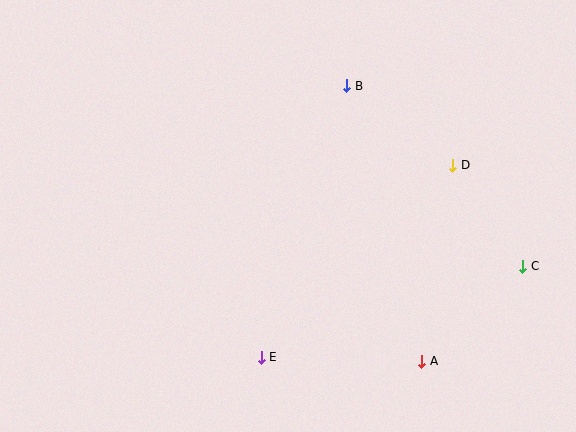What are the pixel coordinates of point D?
Point D is at (453, 165).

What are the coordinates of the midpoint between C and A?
The midpoint between C and A is at (472, 314).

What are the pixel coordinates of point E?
Point E is at (261, 357).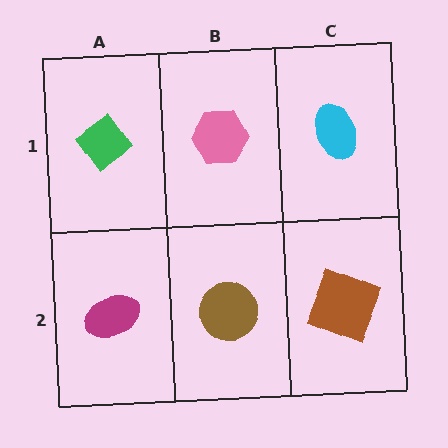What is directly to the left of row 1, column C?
A pink hexagon.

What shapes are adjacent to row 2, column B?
A pink hexagon (row 1, column B), a magenta ellipse (row 2, column A), a brown square (row 2, column C).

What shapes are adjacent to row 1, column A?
A magenta ellipse (row 2, column A), a pink hexagon (row 1, column B).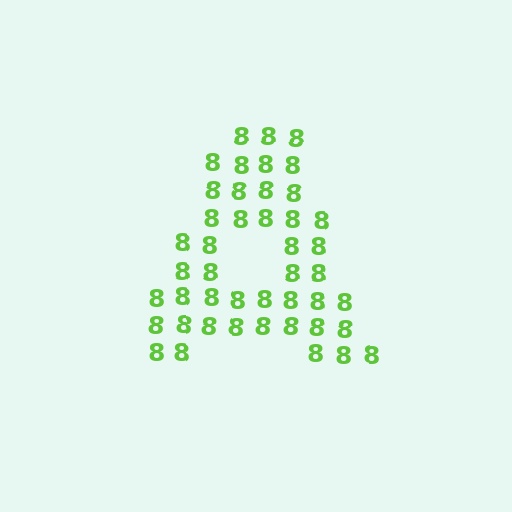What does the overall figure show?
The overall figure shows the letter A.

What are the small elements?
The small elements are digit 8's.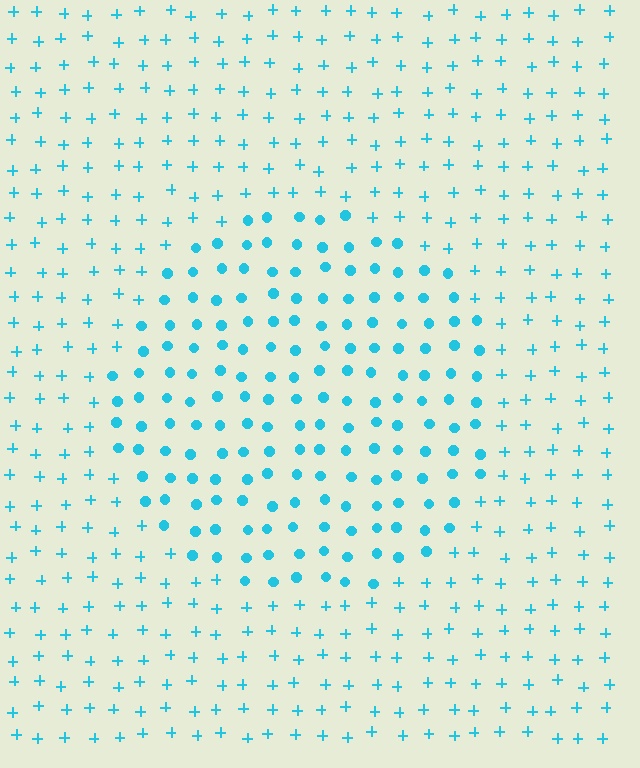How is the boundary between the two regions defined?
The boundary is defined by a change in element shape: circles inside vs. plus signs outside. All elements share the same color and spacing.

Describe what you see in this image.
The image is filled with small cyan elements arranged in a uniform grid. A circle-shaped region contains circles, while the surrounding area contains plus signs. The boundary is defined purely by the change in element shape.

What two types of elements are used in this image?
The image uses circles inside the circle region and plus signs outside it.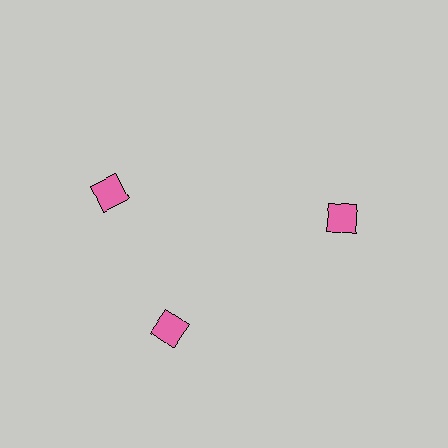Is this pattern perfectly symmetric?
No. The 3 pink squares are arranged in a ring, but one element near the 11 o'clock position is rotated out of alignment along the ring, breaking the 3-fold rotational symmetry.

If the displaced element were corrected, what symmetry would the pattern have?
It would have 3-fold rotational symmetry — the pattern would map onto itself every 120 degrees.